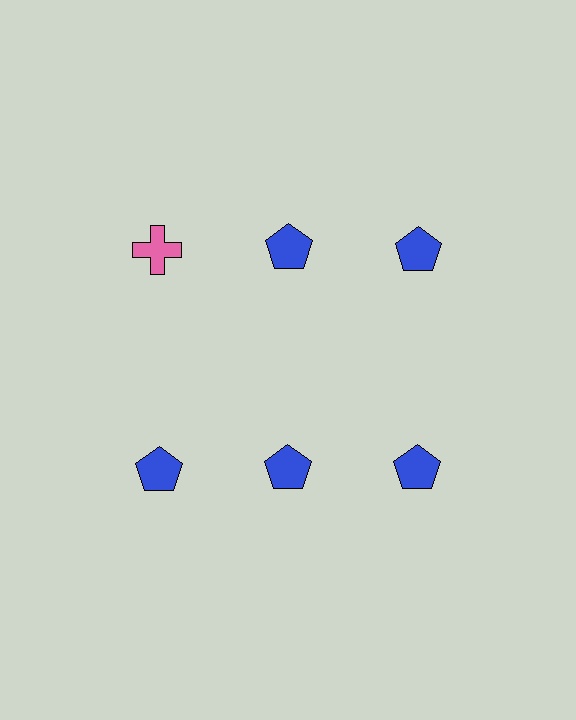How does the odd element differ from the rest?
It differs in both color (pink instead of blue) and shape (cross instead of pentagon).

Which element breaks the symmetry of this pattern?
The pink cross in the top row, leftmost column breaks the symmetry. All other shapes are blue pentagons.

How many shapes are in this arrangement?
There are 6 shapes arranged in a grid pattern.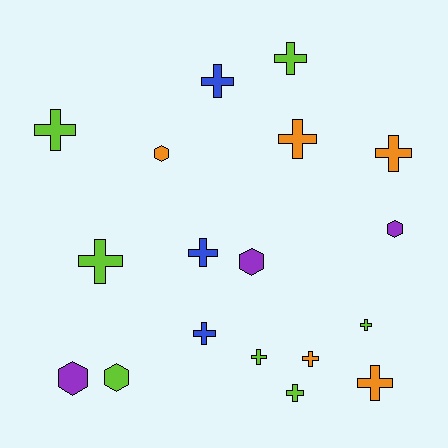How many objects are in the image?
There are 18 objects.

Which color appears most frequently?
Lime, with 7 objects.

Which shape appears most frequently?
Cross, with 13 objects.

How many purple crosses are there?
There are no purple crosses.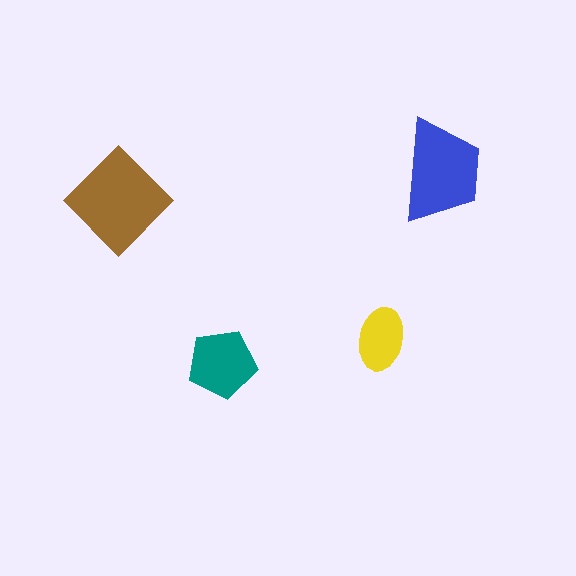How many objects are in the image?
There are 4 objects in the image.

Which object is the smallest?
The yellow ellipse.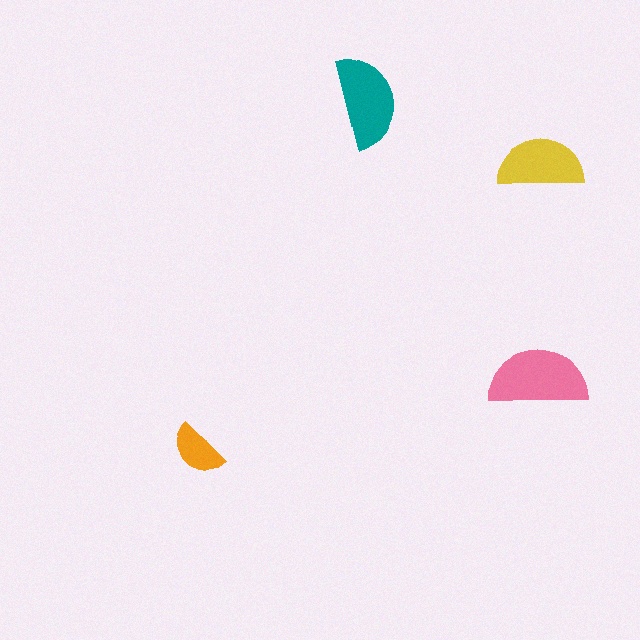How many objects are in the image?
There are 4 objects in the image.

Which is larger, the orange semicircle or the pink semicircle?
The pink one.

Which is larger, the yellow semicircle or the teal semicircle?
The teal one.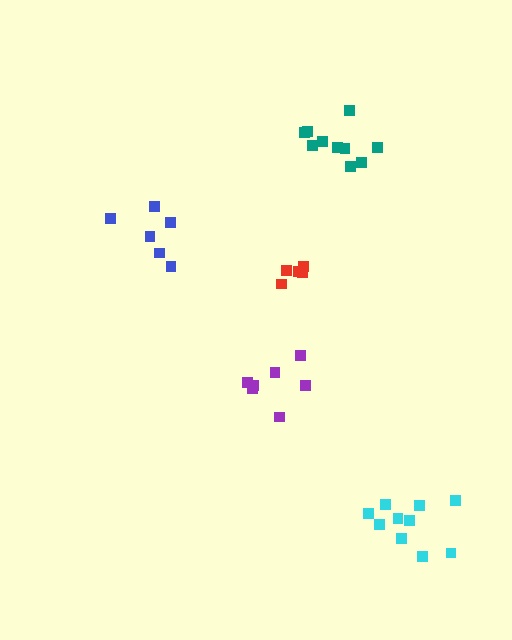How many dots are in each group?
Group 1: 10 dots, Group 2: 6 dots, Group 3: 5 dots, Group 4: 11 dots, Group 5: 7 dots (39 total).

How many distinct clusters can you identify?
There are 5 distinct clusters.